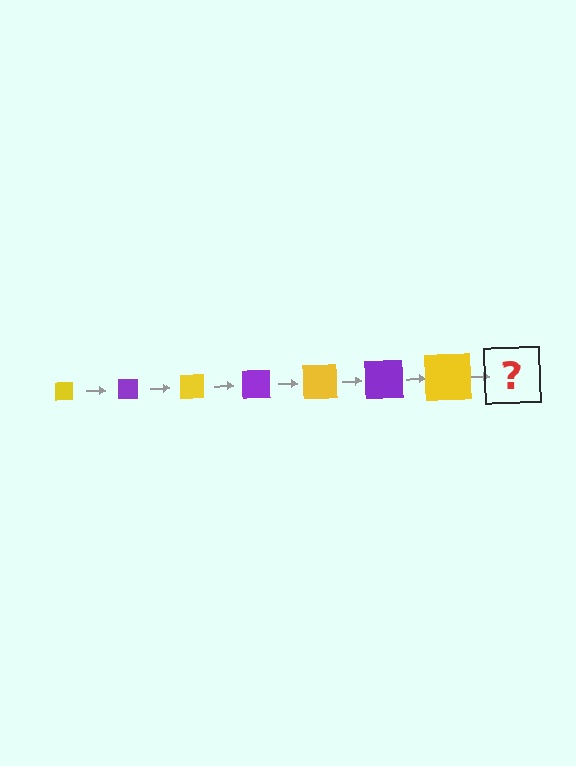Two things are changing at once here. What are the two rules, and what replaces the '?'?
The two rules are that the square grows larger each step and the color cycles through yellow and purple. The '?' should be a purple square, larger than the previous one.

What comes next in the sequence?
The next element should be a purple square, larger than the previous one.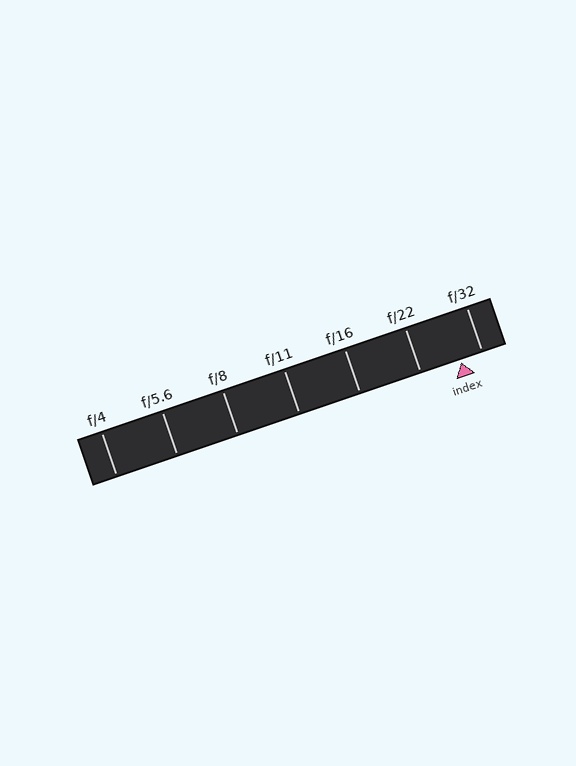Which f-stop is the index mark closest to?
The index mark is closest to f/32.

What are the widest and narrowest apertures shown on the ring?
The widest aperture shown is f/4 and the narrowest is f/32.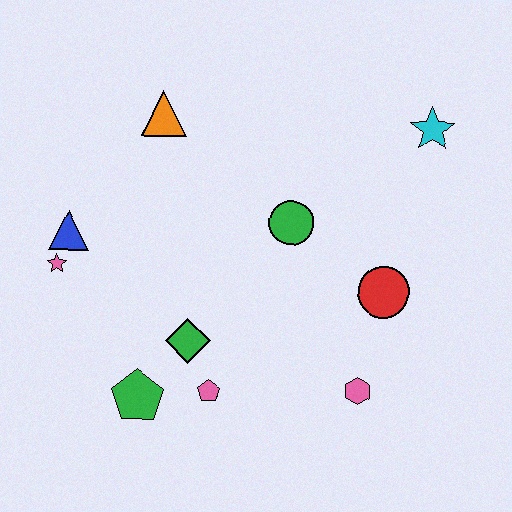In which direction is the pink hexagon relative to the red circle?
The pink hexagon is below the red circle.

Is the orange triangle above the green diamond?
Yes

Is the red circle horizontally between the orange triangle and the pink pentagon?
No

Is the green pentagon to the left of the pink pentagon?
Yes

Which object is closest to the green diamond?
The pink pentagon is closest to the green diamond.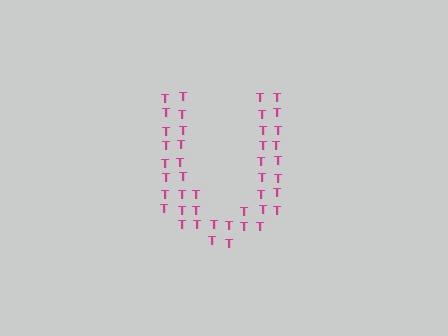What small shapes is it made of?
It is made of small letter T's.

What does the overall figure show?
The overall figure shows the letter U.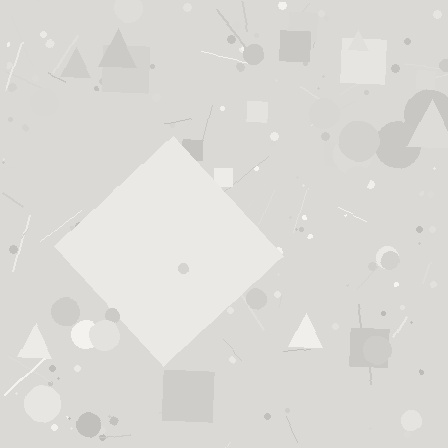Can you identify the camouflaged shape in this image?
The camouflaged shape is a diamond.